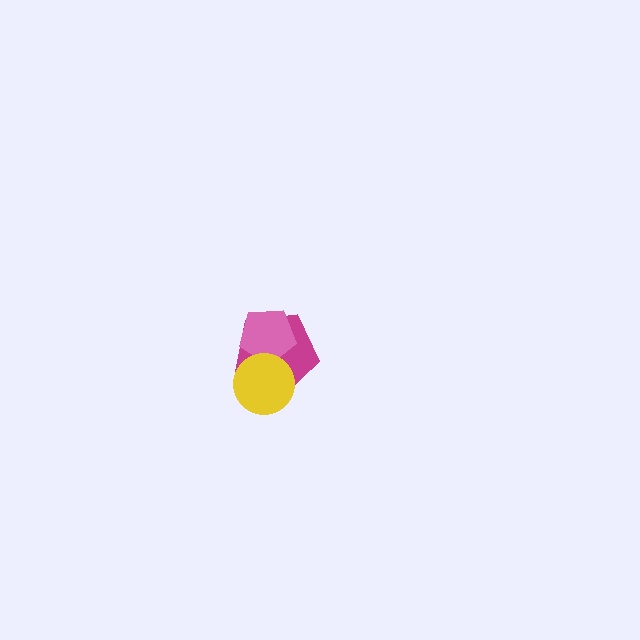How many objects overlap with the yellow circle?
2 objects overlap with the yellow circle.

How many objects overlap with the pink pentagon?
2 objects overlap with the pink pentagon.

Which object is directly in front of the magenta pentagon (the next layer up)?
The pink pentagon is directly in front of the magenta pentagon.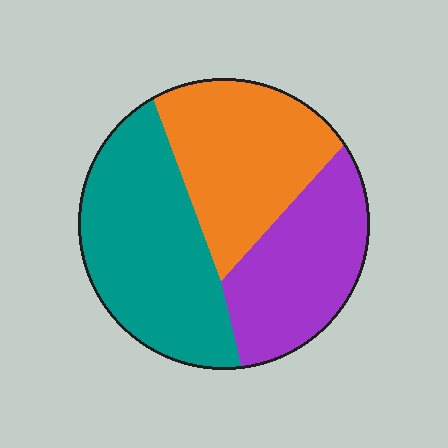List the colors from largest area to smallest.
From largest to smallest: teal, orange, purple.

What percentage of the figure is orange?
Orange takes up about one third (1/3) of the figure.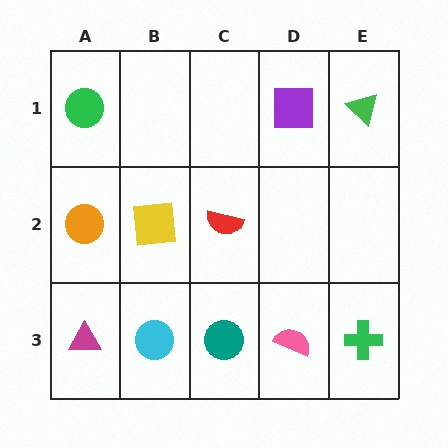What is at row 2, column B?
A yellow square.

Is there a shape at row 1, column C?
No, that cell is empty.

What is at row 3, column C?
A teal circle.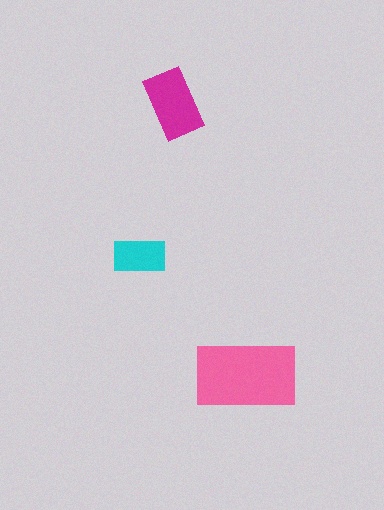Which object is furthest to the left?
The cyan rectangle is leftmost.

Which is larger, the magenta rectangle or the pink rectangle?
The pink one.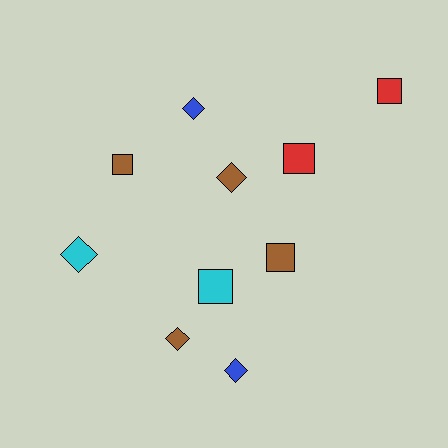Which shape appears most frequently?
Square, with 5 objects.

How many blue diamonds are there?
There are 2 blue diamonds.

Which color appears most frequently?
Brown, with 4 objects.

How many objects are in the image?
There are 10 objects.